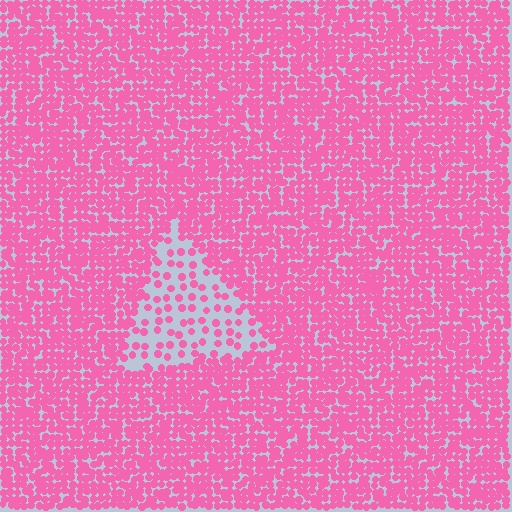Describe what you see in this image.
The image contains small pink elements arranged at two different densities. A triangle-shaped region is visible where the elements are less densely packed than the surrounding area.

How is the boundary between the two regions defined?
The boundary is defined by a change in element density (approximately 2.9x ratio). All elements are the same color, size, and shape.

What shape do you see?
I see a triangle.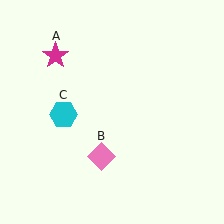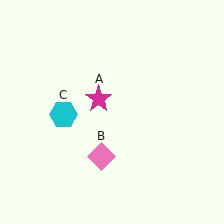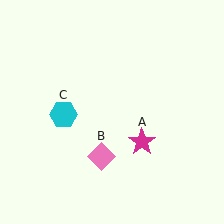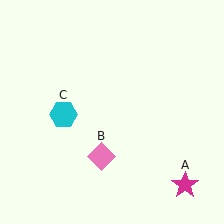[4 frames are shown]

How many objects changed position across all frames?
1 object changed position: magenta star (object A).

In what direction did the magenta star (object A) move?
The magenta star (object A) moved down and to the right.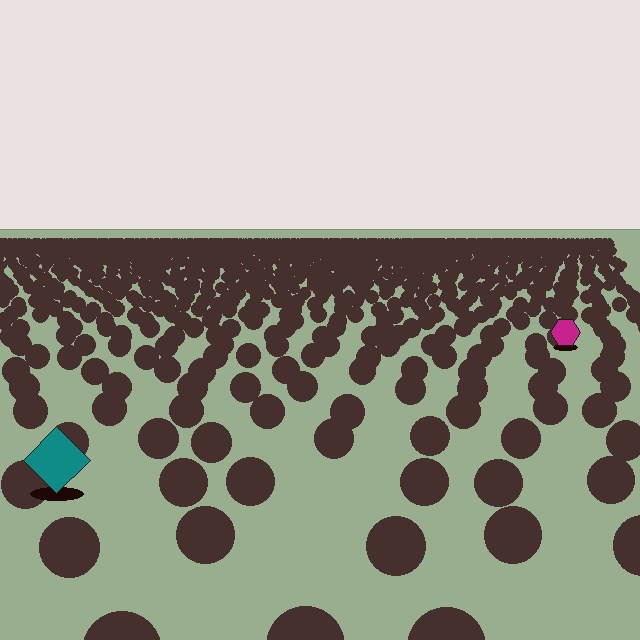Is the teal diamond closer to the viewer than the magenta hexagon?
Yes. The teal diamond is closer — you can tell from the texture gradient: the ground texture is coarser near it.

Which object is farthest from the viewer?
The magenta hexagon is farthest from the viewer. It appears smaller and the ground texture around it is denser.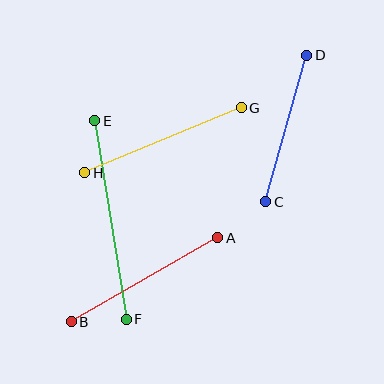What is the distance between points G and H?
The distance is approximately 169 pixels.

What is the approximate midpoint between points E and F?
The midpoint is at approximately (110, 220) pixels.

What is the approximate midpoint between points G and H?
The midpoint is at approximately (163, 140) pixels.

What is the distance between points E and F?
The distance is approximately 201 pixels.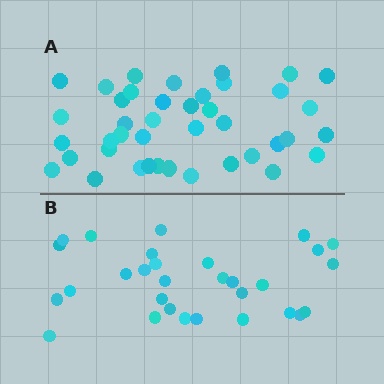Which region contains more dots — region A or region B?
Region A (the top region) has more dots.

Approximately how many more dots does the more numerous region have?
Region A has roughly 12 or so more dots than region B.